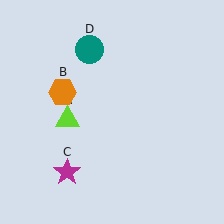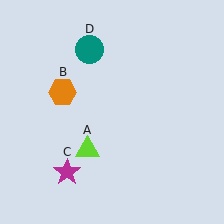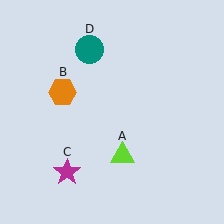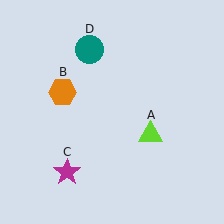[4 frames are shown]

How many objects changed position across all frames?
1 object changed position: lime triangle (object A).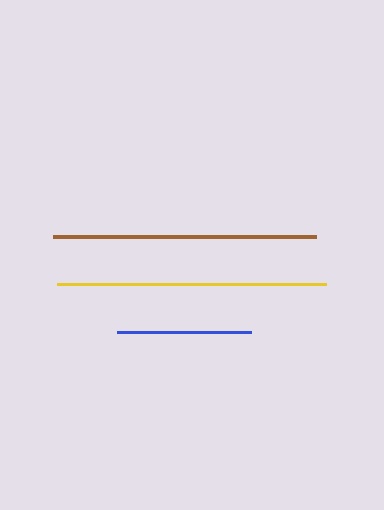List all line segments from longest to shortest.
From longest to shortest: yellow, brown, blue.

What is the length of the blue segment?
The blue segment is approximately 135 pixels long.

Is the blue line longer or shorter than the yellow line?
The yellow line is longer than the blue line.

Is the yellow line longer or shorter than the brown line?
The yellow line is longer than the brown line.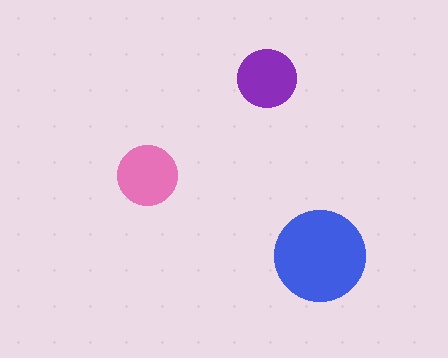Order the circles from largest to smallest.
the blue one, the pink one, the purple one.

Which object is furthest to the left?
The pink circle is leftmost.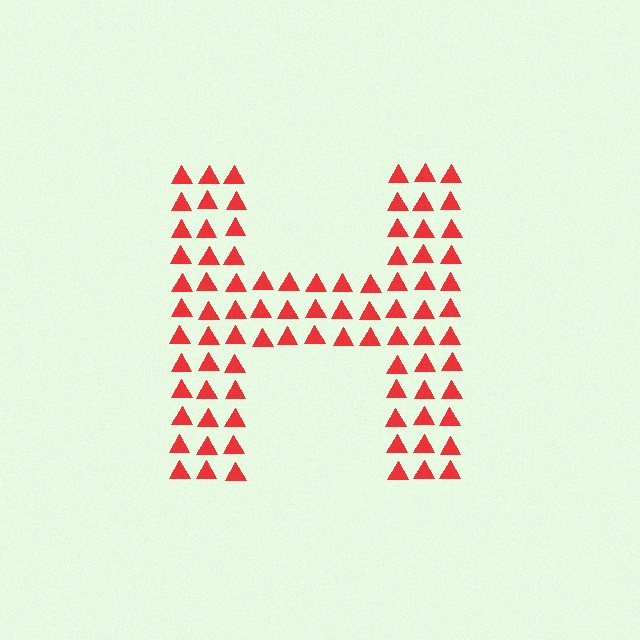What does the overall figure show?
The overall figure shows the letter H.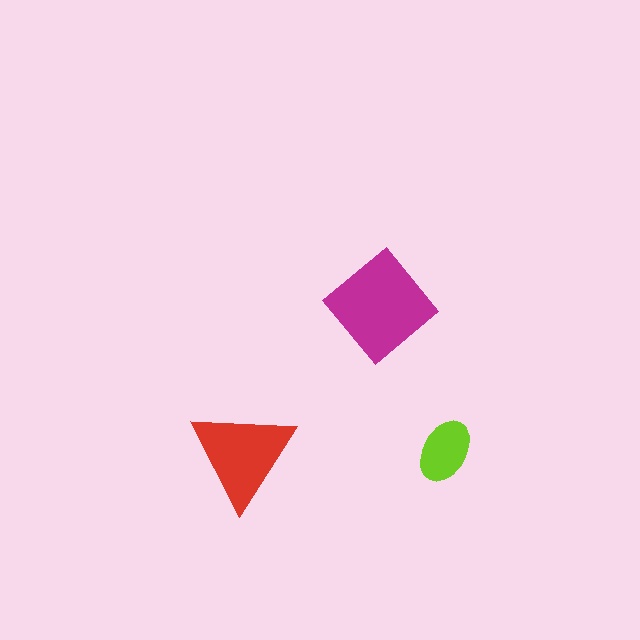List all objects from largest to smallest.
The magenta diamond, the red triangle, the lime ellipse.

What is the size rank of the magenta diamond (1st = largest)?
1st.